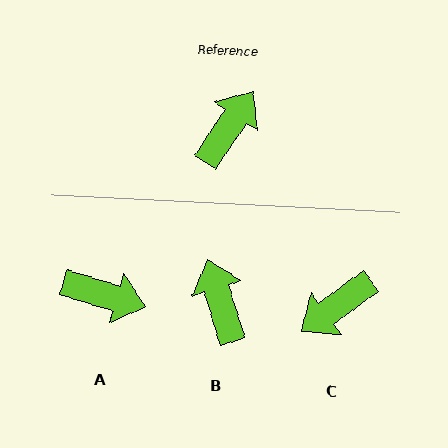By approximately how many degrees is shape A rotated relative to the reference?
Approximately 73 degrees clockwise.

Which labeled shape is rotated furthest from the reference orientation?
C, about 160 degrees away.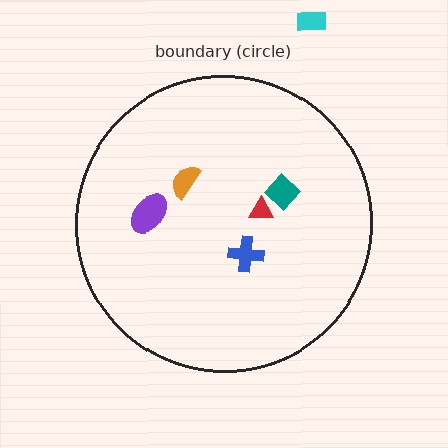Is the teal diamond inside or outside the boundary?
Inside.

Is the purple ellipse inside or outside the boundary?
Inside.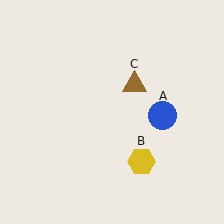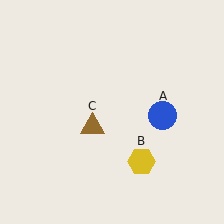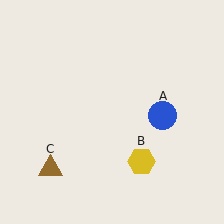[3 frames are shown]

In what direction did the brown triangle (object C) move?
The brown triangle (object C) moved down and to the left.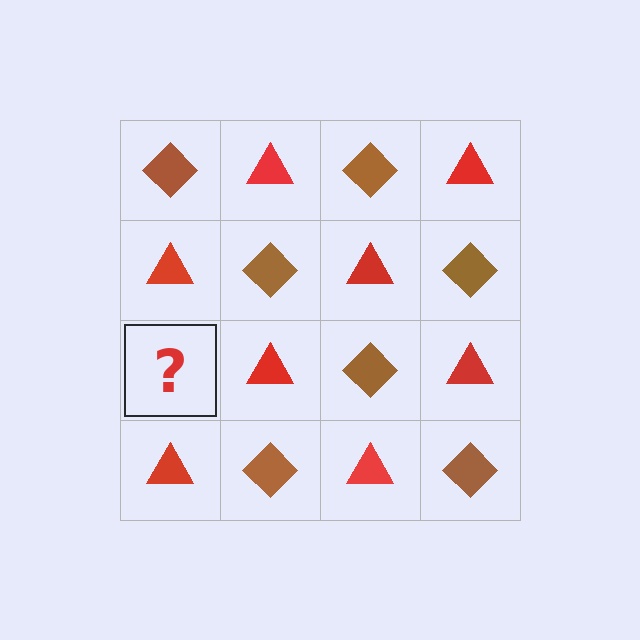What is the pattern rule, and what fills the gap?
The rule is that it alternates brown diamond and red triangle in a checkerboard pattern. The gap should be filled with a brown diamond.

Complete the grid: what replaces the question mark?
The question mark should be replaced with a brown diamond.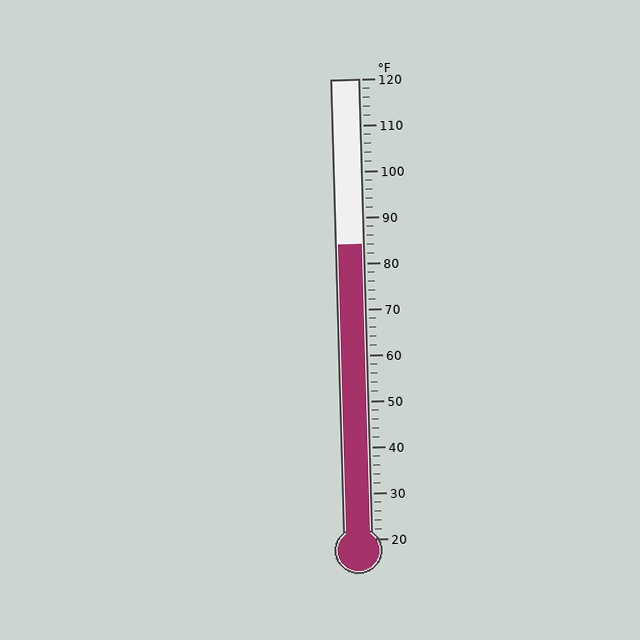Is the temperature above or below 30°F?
The temperature is above 30°F.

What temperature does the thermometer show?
The thermometer shows approximately 84°F.